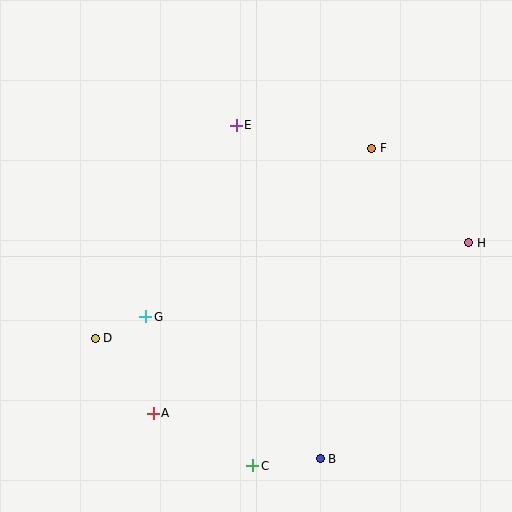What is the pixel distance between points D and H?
The distance between D and H is 385 pixels.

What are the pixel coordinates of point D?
Point D is at (95, 338).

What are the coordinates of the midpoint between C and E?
The midpoint between C and E is at (244, 295).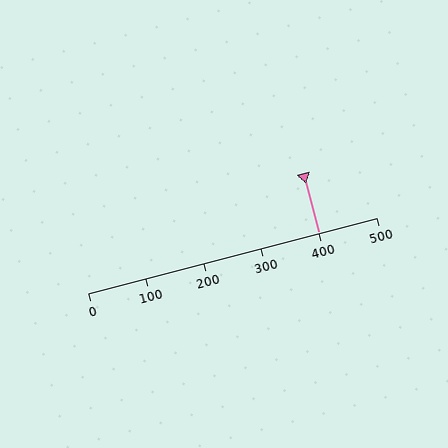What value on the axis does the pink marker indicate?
The marker indicates approximately 400.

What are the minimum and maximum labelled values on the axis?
The axis runs from 0 to 500.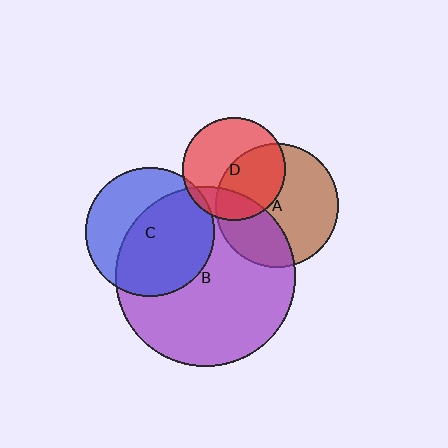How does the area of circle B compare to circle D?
Approximately 3.1 times.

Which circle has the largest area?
Circle B (purple).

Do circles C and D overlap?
Yes.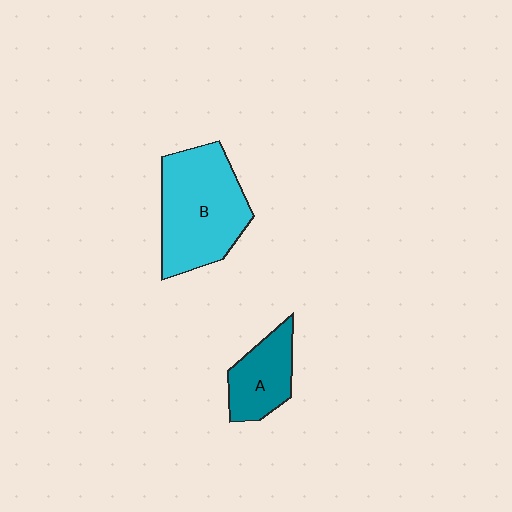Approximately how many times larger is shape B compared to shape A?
Approximately 2.0 times.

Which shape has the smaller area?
Shape A (teal).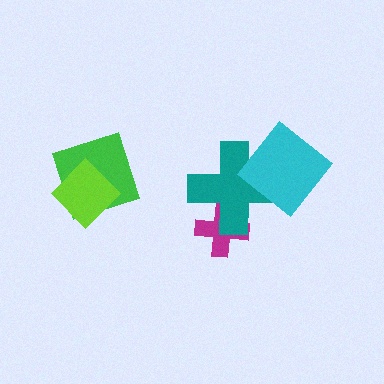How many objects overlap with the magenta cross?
1 object overlaps with the magenta cross.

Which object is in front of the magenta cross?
The teal cross is in front of the magenta cross.